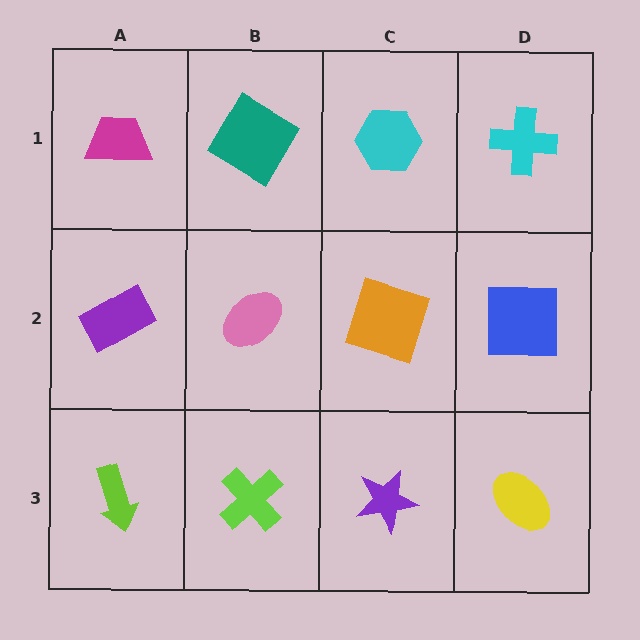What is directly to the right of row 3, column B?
A purple star.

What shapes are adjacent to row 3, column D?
A blue square (row 2, column D), a purple star (row 3, column C).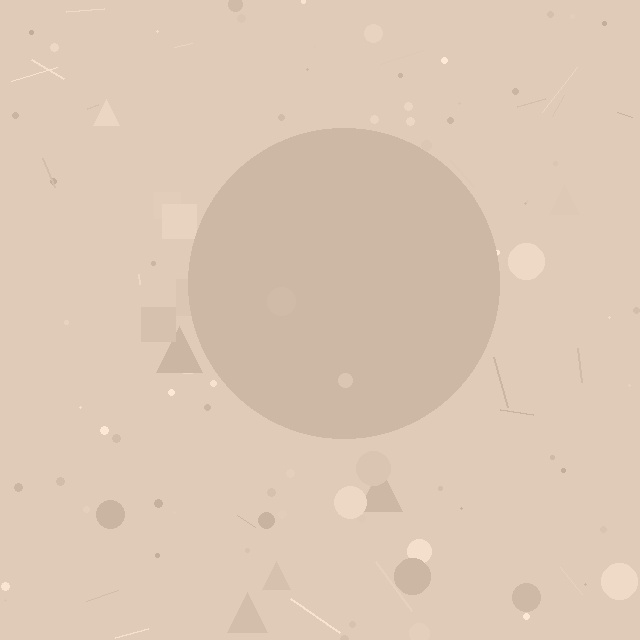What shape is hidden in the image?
A circle is hidden in the image.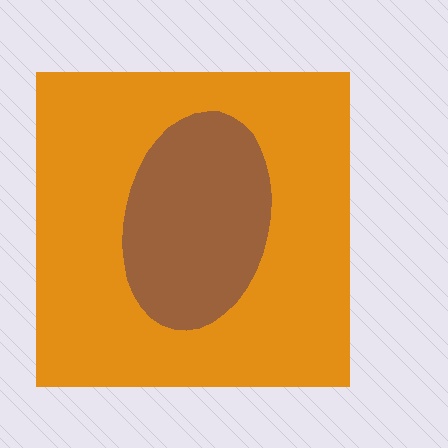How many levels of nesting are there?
2.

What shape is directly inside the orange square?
The brown ellipse.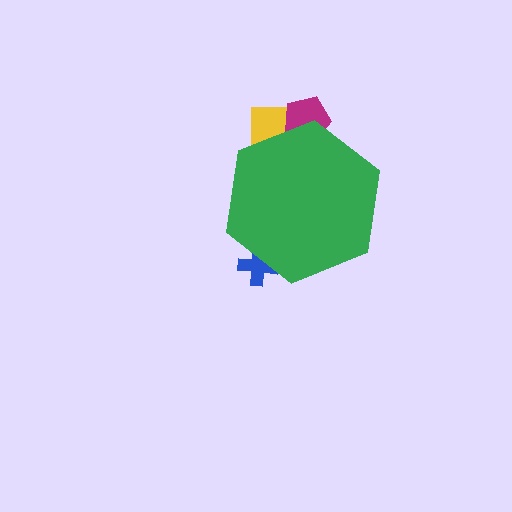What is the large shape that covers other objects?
A green hexagon.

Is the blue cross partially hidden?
Yes, the blue cross is partially hidden behind the green hexagon.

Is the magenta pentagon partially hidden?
Yes, the magenta pentagon is partially hidden behind the green hexagon.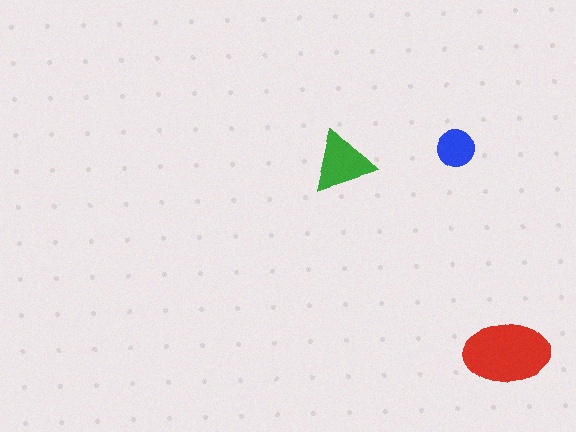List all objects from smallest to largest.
The blue circle, the green triangle, the red ellipse.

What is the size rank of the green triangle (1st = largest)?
2nd.